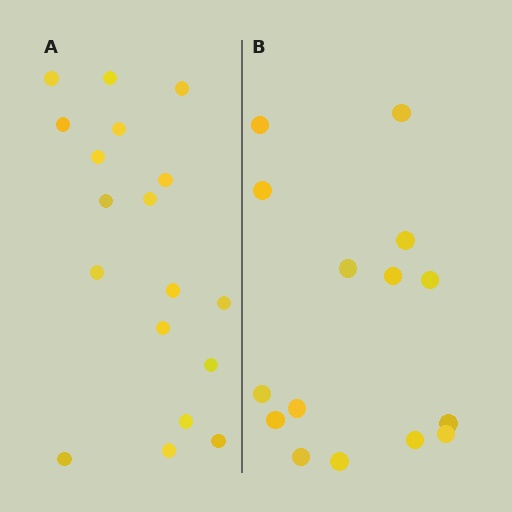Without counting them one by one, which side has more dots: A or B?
Region A (the left region) has more dots.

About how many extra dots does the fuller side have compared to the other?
Region A has just a few more — roughly 2 or 3 more dots than region B.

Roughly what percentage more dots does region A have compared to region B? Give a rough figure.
About 20% more.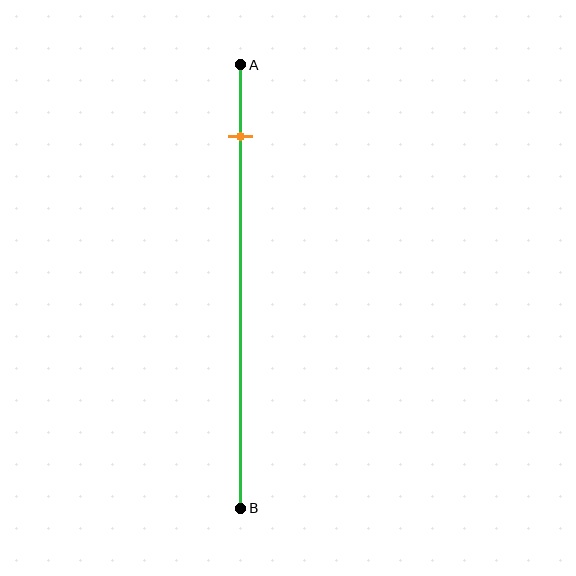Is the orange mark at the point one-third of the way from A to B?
No, the mark is at about 15% from A, not at the 33% one-third point.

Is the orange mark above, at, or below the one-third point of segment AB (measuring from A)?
The orange mark is above the one-third point of segment AB.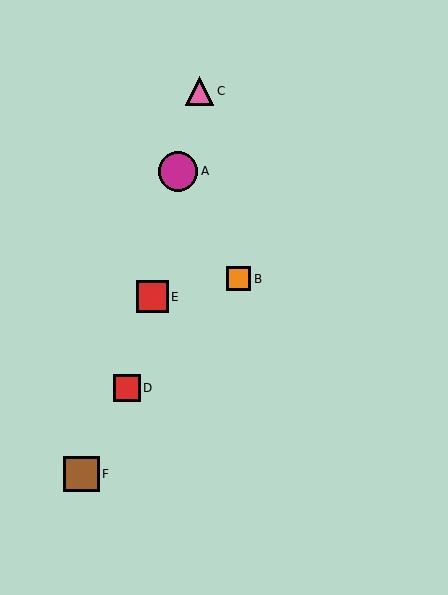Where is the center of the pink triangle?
The center of the pink triangle is at (200, 91).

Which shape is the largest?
The magenta circle (labeled A) is the largest.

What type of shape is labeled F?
Shape F is a brown square.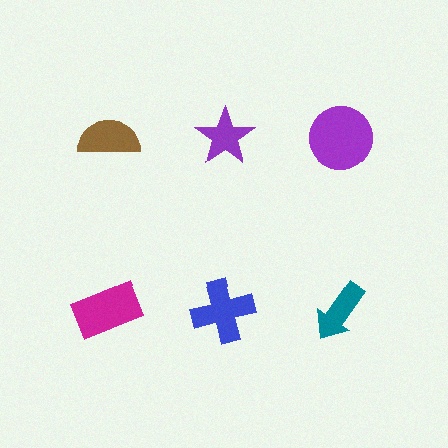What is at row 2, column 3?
A teal arrow.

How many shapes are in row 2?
3 shapes.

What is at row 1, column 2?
A purple star.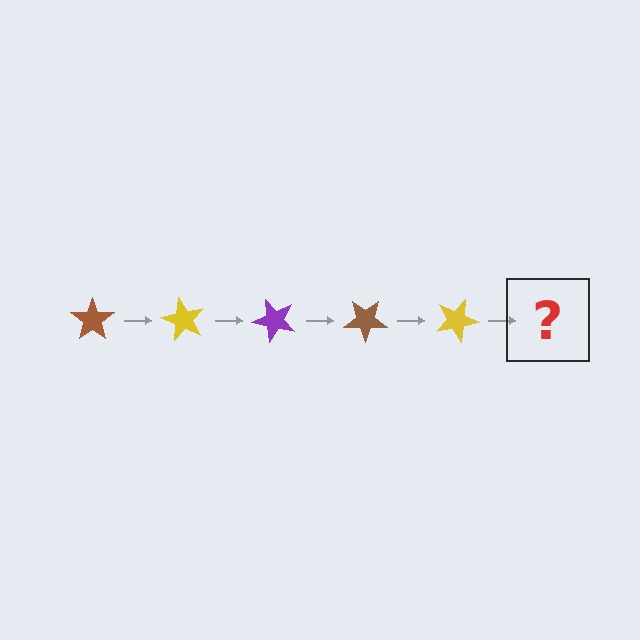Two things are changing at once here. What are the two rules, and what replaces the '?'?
The two rules are that it rotates 60 degrees each step and the color cycles through brown, yellow, and purple. The '?' should be a purple star, rotated 300 degrees from the start.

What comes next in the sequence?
The next element should be a purple star, rotated 300 degrees from the start.